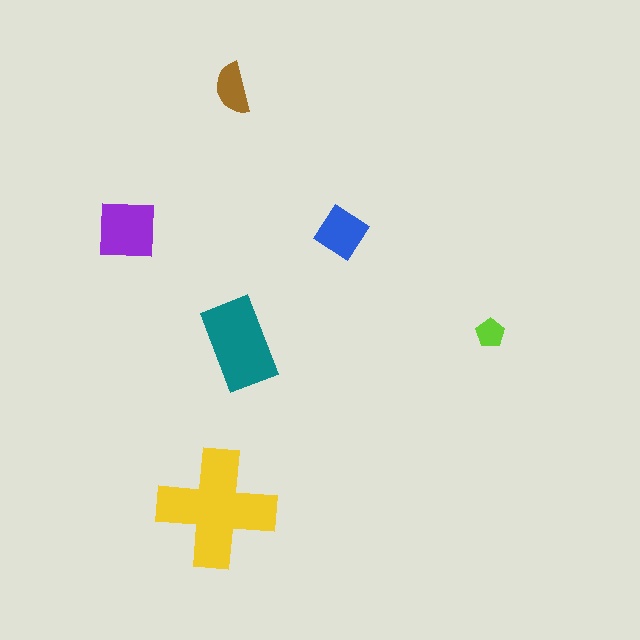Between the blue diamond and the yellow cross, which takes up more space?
The yellow cross.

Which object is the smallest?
The lime pentagon.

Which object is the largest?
The yellow cross.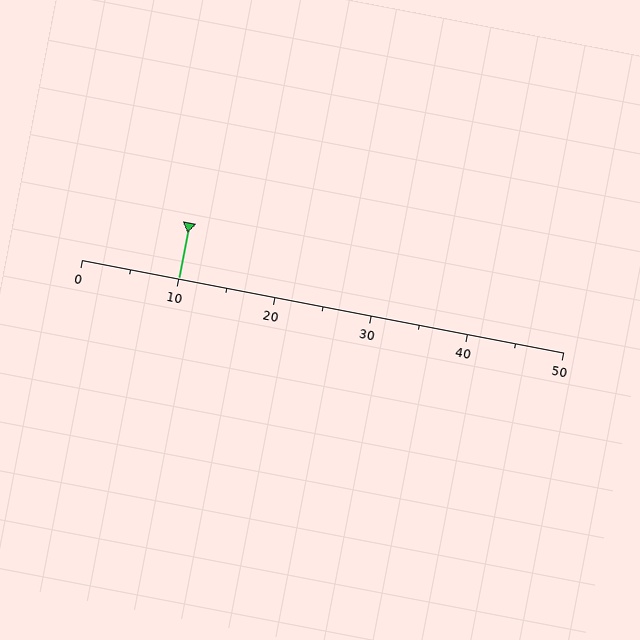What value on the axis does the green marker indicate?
The marker indicates approximately 10.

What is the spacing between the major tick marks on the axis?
The major ticks are spaced 10 apart.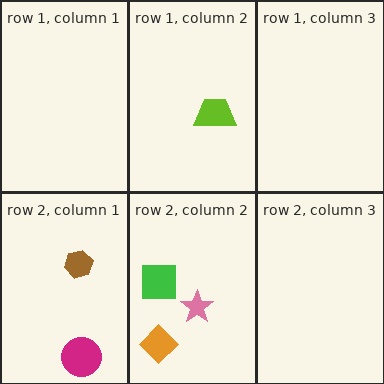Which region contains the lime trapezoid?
The row 1, column 2 region.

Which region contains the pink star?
The row 2, column 2 region.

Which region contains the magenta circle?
The row 2, column 1 region.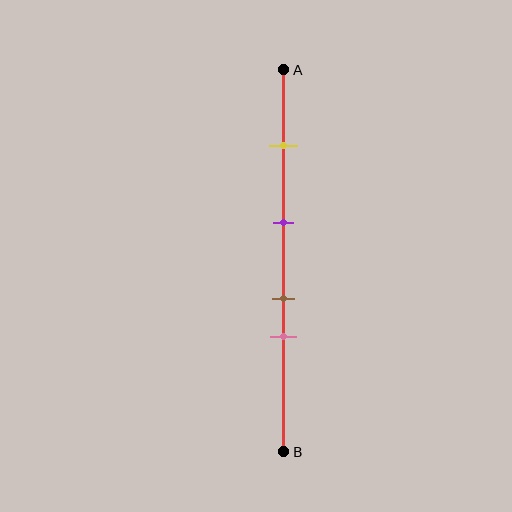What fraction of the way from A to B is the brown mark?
The brown mark is approximately 60% (0.6) of the way from A to B.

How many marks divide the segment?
There are 4 marks dividing the segment.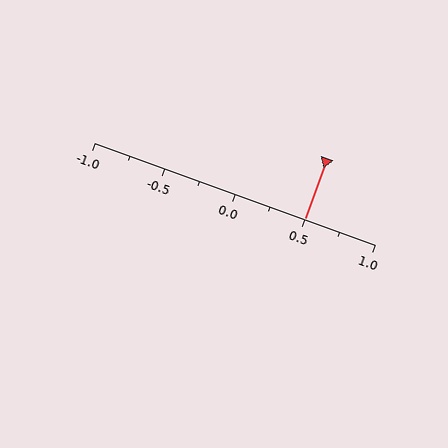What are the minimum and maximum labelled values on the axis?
The axis runs from -1.0 to 1.0.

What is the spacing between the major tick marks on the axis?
The major ticks are spaced 0.5 apart.